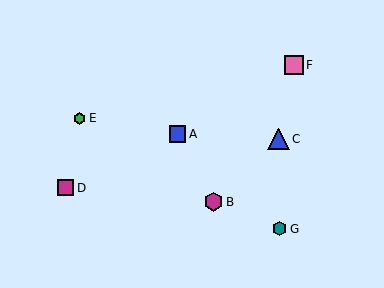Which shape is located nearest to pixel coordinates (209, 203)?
The magenta hexagon (labeled B) at (213, 202) is nearest to that location.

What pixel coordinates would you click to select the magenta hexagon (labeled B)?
Click at (213, 202) to select the magenta hexagon B.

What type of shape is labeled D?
Shape D is a magenta square.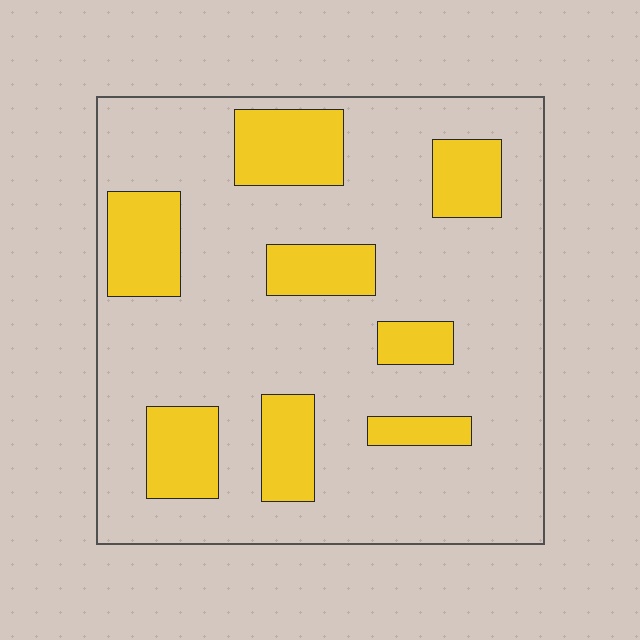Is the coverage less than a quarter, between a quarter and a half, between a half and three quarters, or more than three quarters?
Less than a quarter.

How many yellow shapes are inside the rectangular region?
8.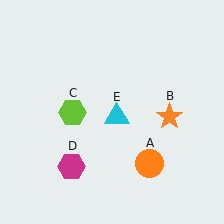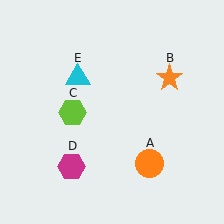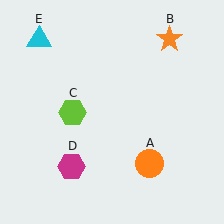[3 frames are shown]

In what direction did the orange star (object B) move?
The orange star (object B) moved up.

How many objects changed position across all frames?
2 objects changed position: orange star (object B), cyan triangle (object E).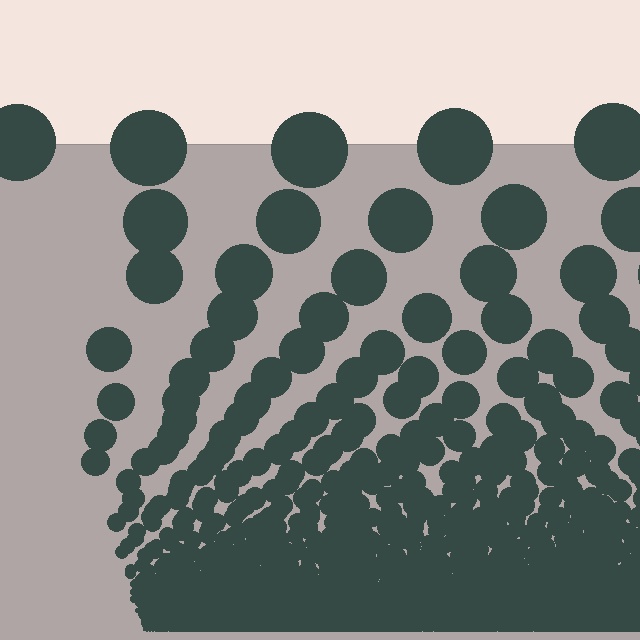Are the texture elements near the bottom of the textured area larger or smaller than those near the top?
Smaller. The gradient is inverted — elements near the bottom are smaller and denser.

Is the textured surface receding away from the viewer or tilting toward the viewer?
The surface appears to tilt toward the viewer. Texture elements get larger and sparser toward the top.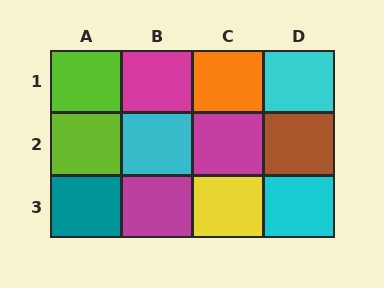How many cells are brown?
1 cell is brown.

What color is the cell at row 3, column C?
Yellow.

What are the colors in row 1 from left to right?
Lime, magenta, orange, cyan.